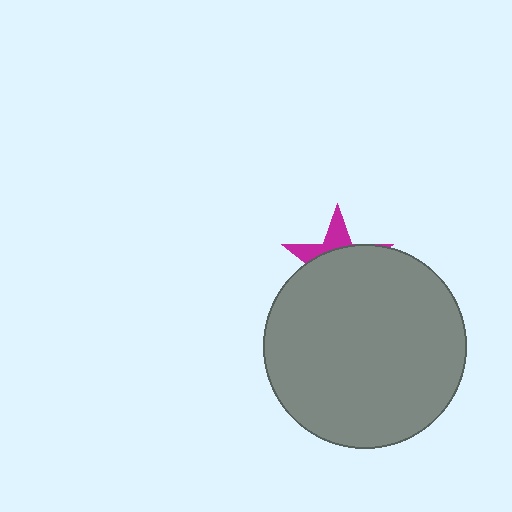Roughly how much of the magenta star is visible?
A small part of it is visible (roughly 30%).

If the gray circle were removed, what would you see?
You would see the complete magenta star.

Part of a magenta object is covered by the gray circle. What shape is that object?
It is a star.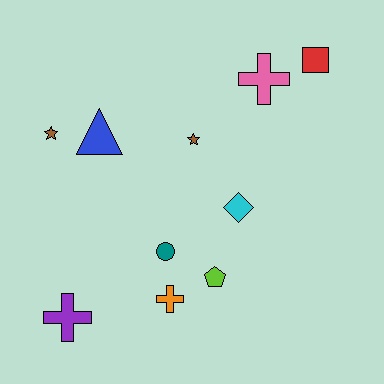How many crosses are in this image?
There are 3 crosses.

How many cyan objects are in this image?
There is 1 cyan object.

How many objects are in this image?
There are 10 objects.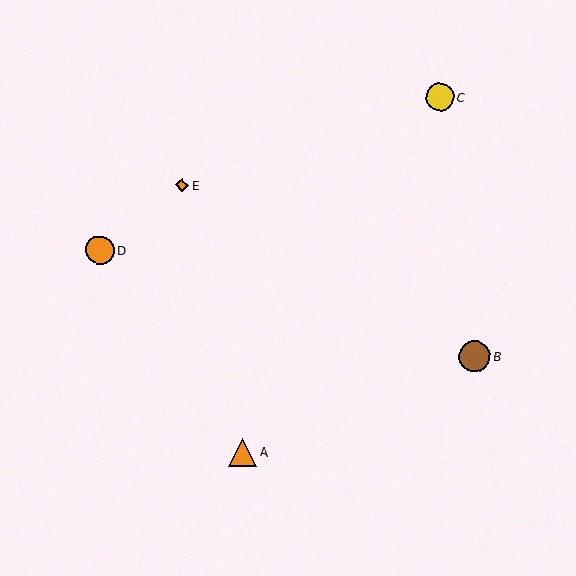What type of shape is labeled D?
Shape D is an orange circle.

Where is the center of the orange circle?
The center of the orange circle is at (100, 250).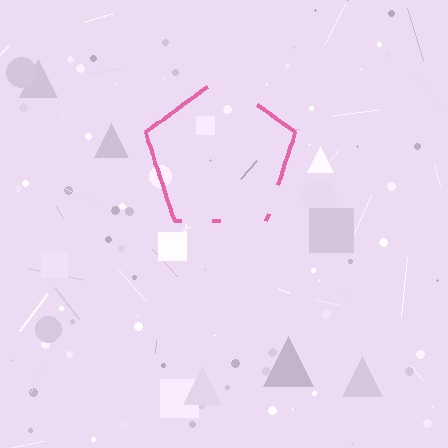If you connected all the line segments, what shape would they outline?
They would outline a pentagon.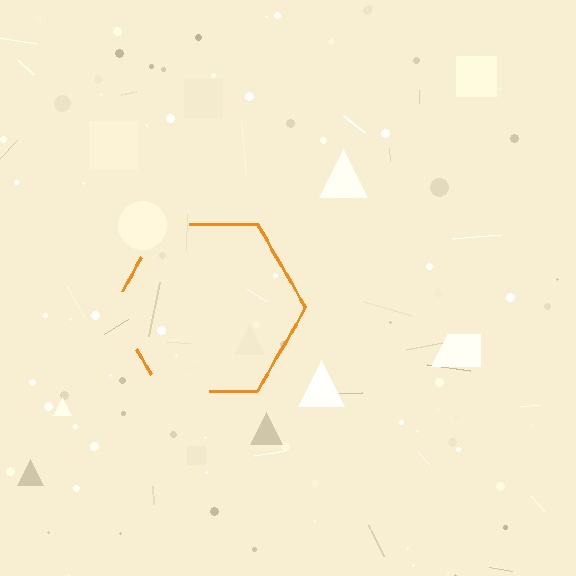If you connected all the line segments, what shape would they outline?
They would outline a hexagon.